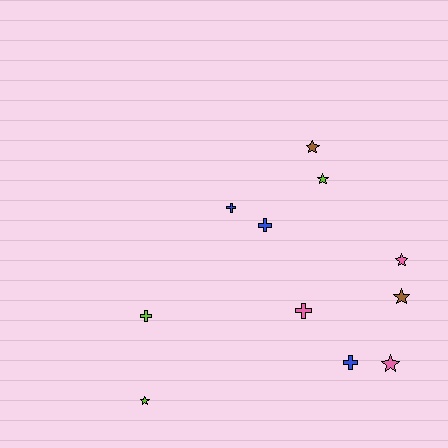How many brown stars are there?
There are 2 brown stars.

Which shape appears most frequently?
Star, with 6 objects.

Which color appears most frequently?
Blue, with 3 objects.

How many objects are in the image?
There are 11 objects.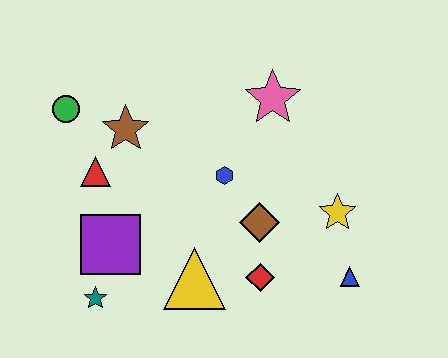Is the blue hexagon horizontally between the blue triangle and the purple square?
Yes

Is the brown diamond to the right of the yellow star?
No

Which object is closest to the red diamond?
The brown diamond is closest to the red diamond.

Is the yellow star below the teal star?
No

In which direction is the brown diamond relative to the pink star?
The brown diamond is below the pink star.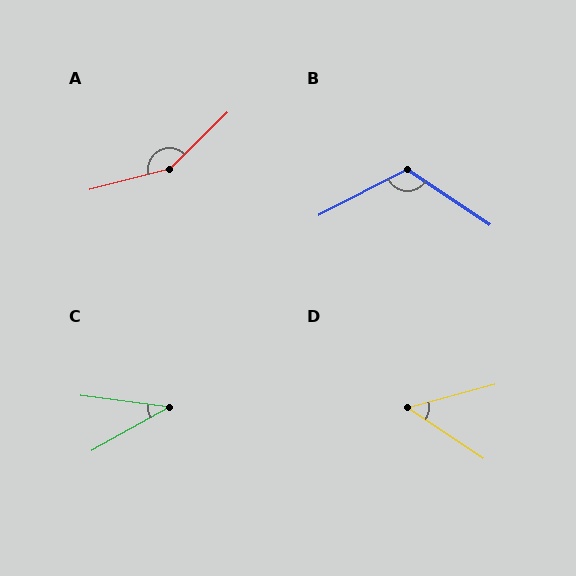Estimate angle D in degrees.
Approximately 49 degrees.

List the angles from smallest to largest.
C (36°), D (49°), B (119°), A (150°).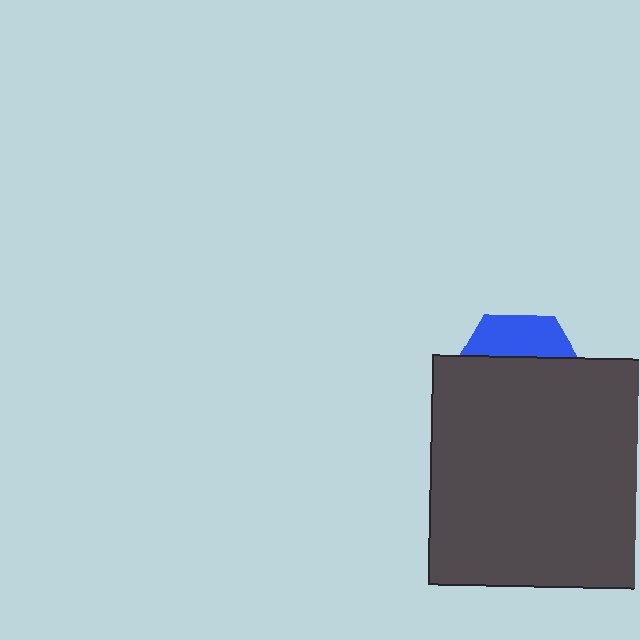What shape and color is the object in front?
The object in front is a dark gray rectangle.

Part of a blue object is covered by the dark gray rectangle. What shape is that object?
It is a hexagon.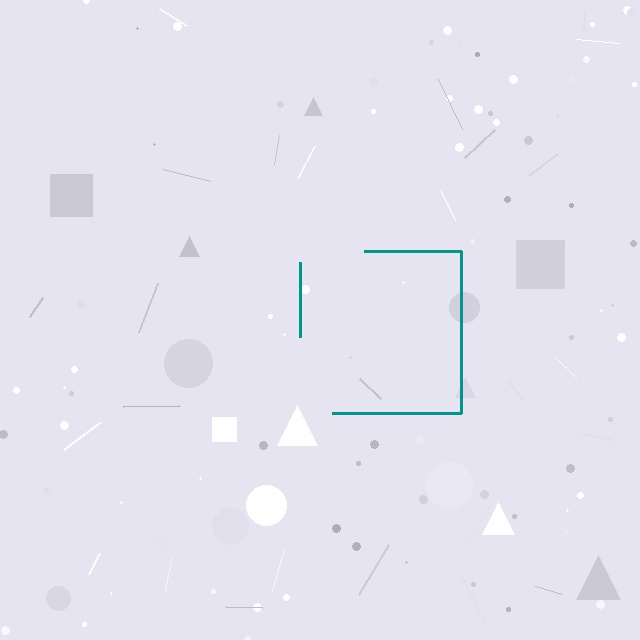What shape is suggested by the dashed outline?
The dashed outline suggests a square.